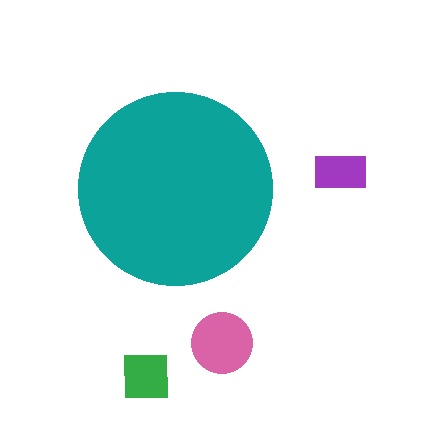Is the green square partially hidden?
No, the green square is fully visible.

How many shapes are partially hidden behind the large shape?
0 shapes are partially hidden.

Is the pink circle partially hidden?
No, the pink circle is fully visible.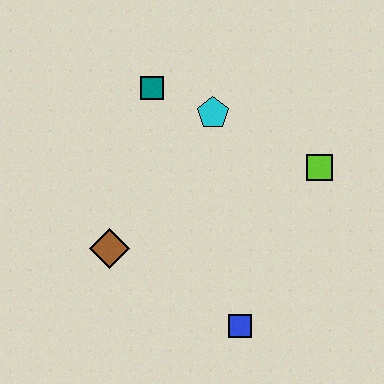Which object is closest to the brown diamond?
The blue square is closest to the brown diamond.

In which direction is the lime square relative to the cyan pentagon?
The lime square is to the right of the cyan pentagon.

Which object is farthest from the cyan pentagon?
The blue square is farthest from the cyan pentagon.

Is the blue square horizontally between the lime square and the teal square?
Yes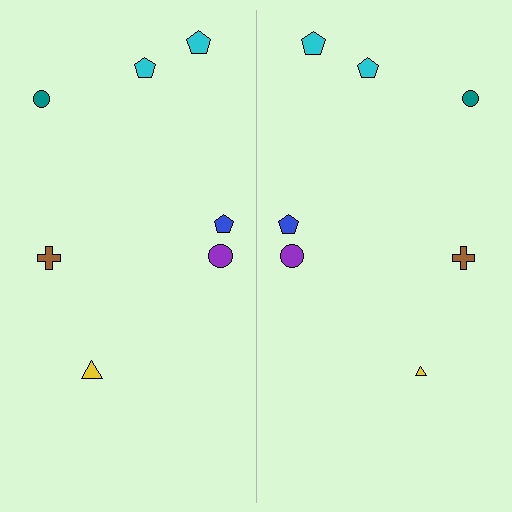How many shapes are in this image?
There are 14 shapes in this image.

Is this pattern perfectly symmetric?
No, the pattern is not perfectly symmetric. The yellow triangle on the right side has a different size than its mirror counterpart.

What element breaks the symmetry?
The yellow triangle on the right side has a different size than its mirror counterpart.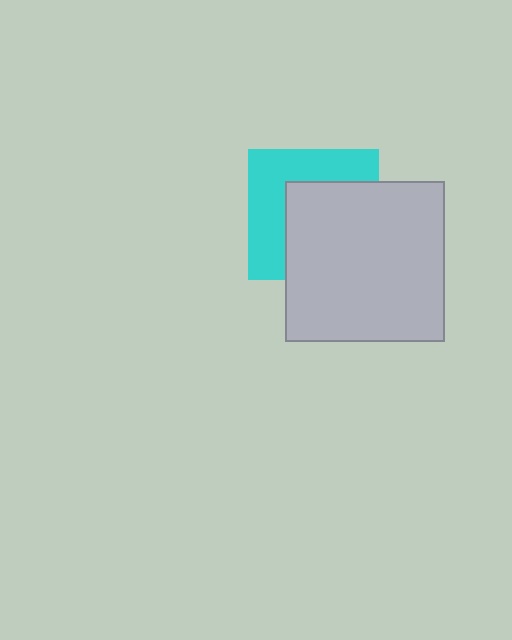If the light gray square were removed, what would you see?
You would see the complete cyan square.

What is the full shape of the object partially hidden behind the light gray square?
The partially hidden object is a cyan square.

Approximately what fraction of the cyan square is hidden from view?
Roughly 54% of the cyan square is hidden behind the light gray square.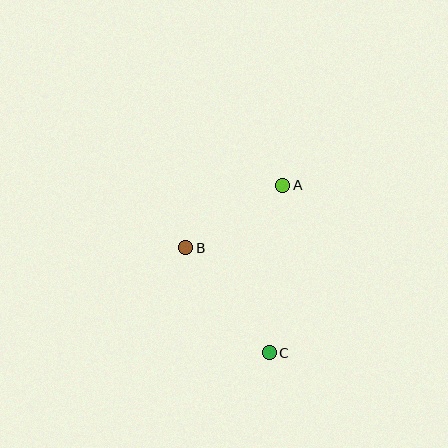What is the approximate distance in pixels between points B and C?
The distance between B and C is approximately 134 pixels.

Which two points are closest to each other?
Points A and B are closest to each other.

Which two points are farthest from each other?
Points A and C are farthest from each other.